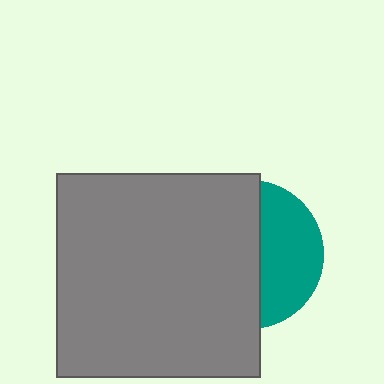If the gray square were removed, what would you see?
You would see the complete teal circle.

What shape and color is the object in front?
The object in front is a gray square.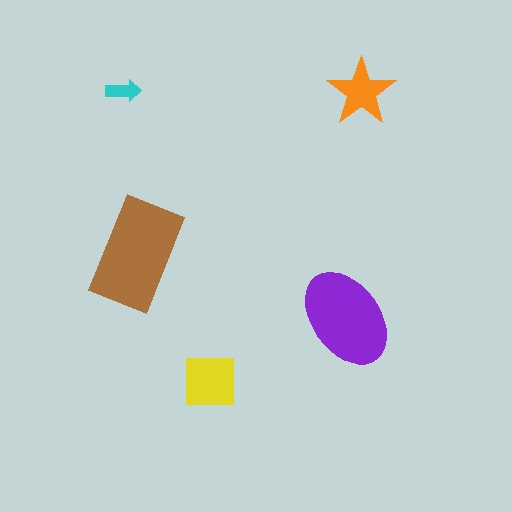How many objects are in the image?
There are 5 objects in the image.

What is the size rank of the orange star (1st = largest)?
4th.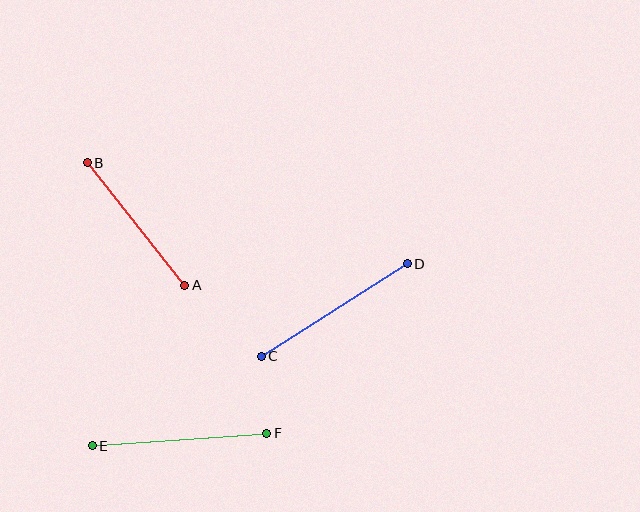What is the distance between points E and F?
The distance is approximately 175 pixels.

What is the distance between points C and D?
The distance is approximately 173 pixels.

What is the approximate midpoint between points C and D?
The midpoint is at approximately (334, 310) pixels.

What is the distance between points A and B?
The distance is approximately 157 pixels.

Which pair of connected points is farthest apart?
Points E and F are farthest apart.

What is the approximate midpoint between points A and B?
The midpoint is at approximately (136, 224) pixels.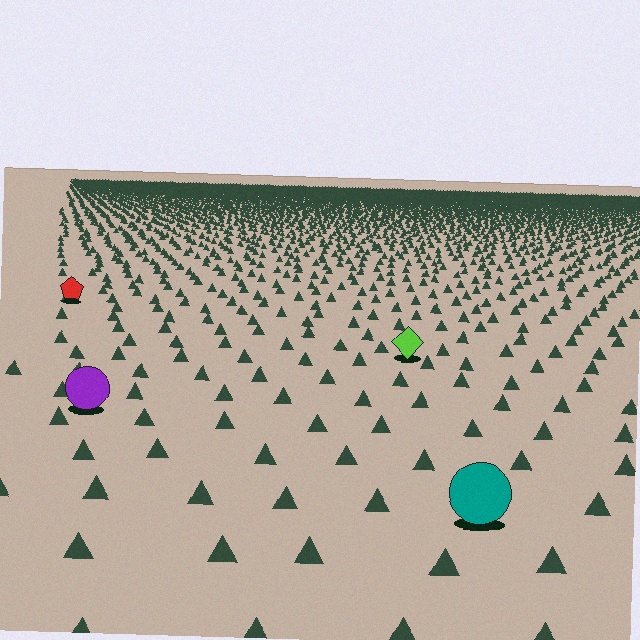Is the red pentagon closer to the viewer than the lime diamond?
No. The lime diamond is closer — you can tell from the texture gradient: the ground texture is coarser near it.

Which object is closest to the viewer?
The teal circle is closest. The texture marks near it are larger and more spread out.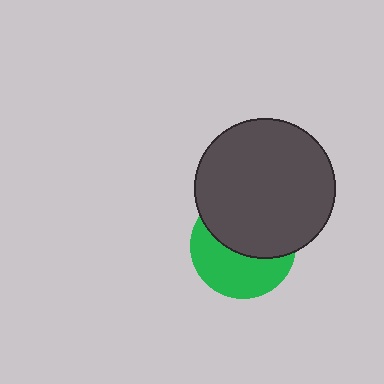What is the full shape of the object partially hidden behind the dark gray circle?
The partially hidden object is a green circle.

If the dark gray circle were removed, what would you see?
You would see the complete green circle.